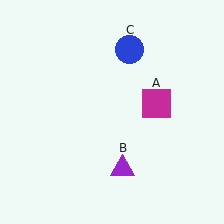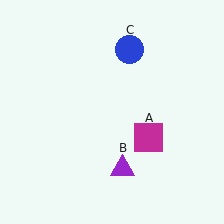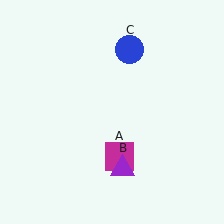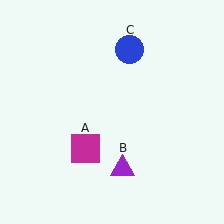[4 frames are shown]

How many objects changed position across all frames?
1 object changed position: magenta square (object A).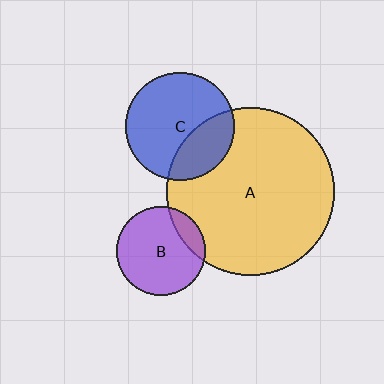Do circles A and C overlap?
Yes.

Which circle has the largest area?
Circle A (yellow).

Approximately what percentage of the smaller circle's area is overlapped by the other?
Approximately 30%.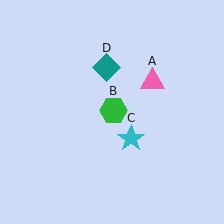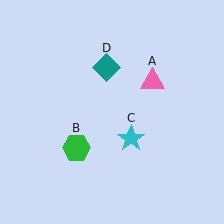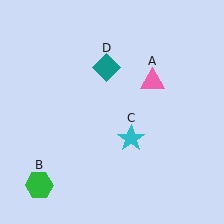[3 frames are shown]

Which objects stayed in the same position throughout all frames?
Pink triangle (object A) and cyan star (object C) and teal diamond (object D) remained stationary.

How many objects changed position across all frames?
1 object changed position: green hexagon (object B).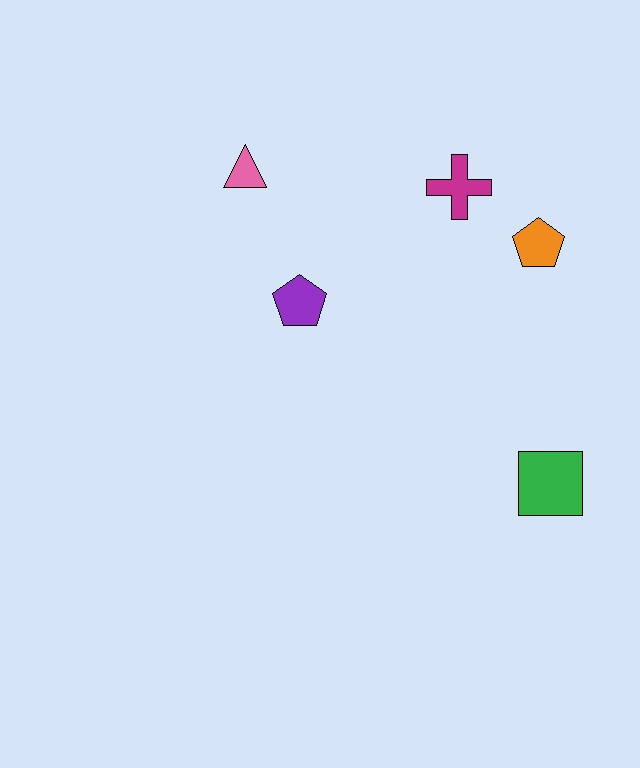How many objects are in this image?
There are 5 objects.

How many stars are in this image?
There are no stars.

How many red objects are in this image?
There are no red objects.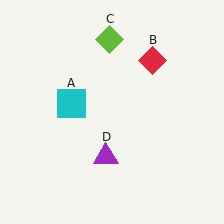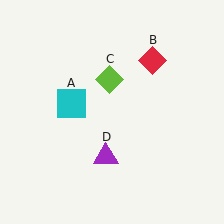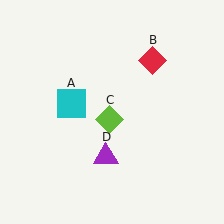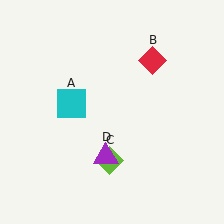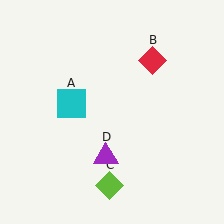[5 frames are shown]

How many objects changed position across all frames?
1 object changed position: lime diamond (object C).